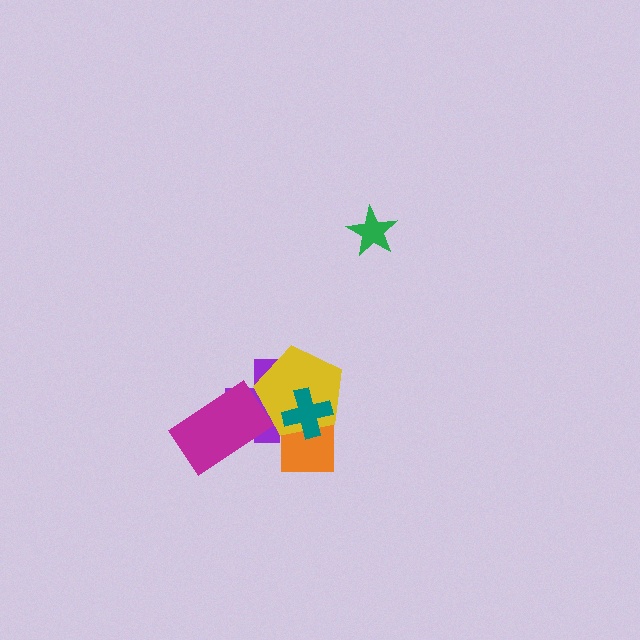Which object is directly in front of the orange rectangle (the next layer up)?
The purple cross is directly in front of the orange rectangle.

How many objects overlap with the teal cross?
3 objects overlap with the teal cross.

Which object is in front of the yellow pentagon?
The teal cross is in front of the yellow pentagon.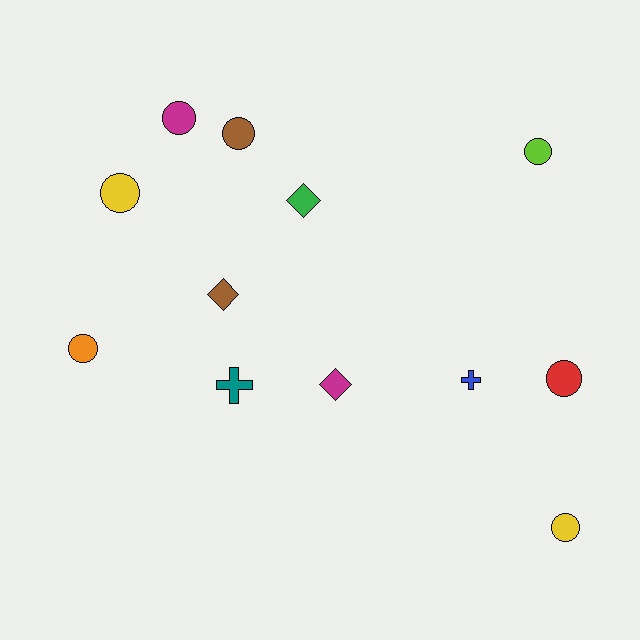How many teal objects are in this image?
There is 1 teal object.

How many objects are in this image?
There are 12 objects.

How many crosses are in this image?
There are 2 crosses.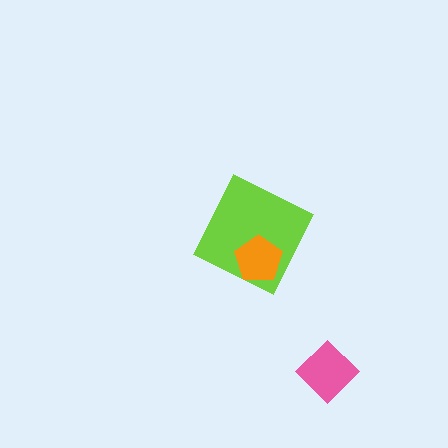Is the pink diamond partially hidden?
No, no other shape covers it.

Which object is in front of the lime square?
The orange pentagon is in front of the lime square.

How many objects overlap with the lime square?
1 object overlaps with the lime square.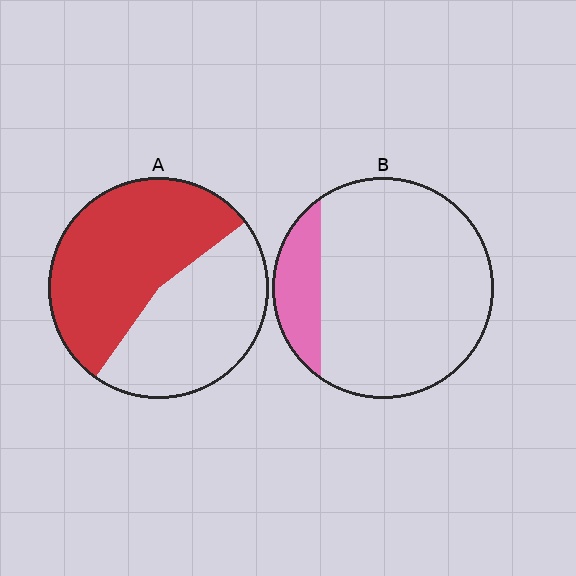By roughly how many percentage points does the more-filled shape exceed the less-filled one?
By roughly 40 percentage points (A over B).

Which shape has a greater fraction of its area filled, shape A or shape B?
Shape A.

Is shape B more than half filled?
No.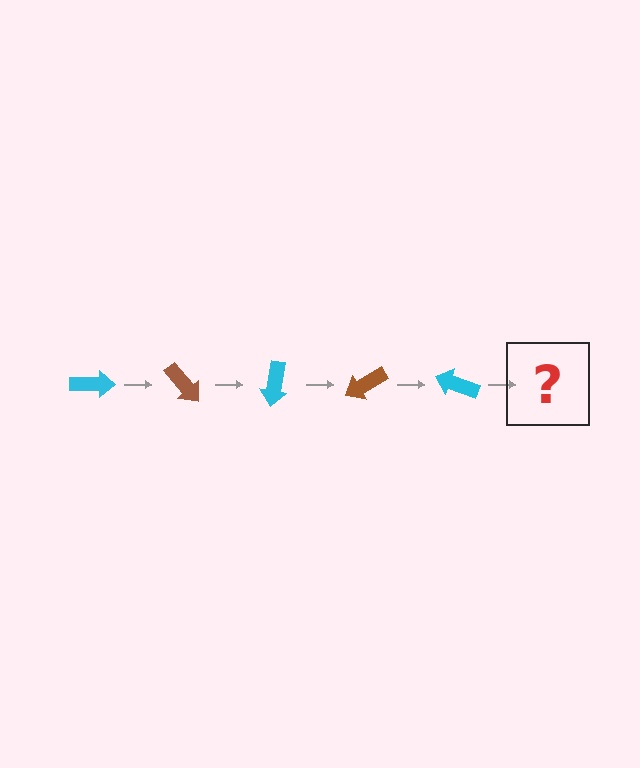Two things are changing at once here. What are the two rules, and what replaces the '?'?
The two rules are that it rotates 50 degrees each step and the color cycles through cyan and brown. The '?' should be a brown arrow, rotated 250 degrees from the start.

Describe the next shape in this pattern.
It should be a brown arrow, rotated 250 degrees from the start.